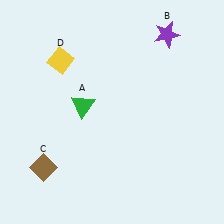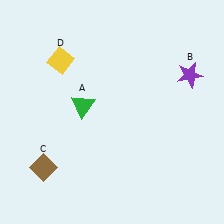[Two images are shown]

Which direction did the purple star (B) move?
The purple star (B) moved down.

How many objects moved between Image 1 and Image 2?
1 object moved between the two images.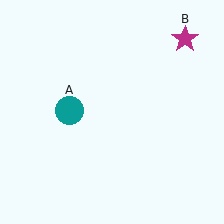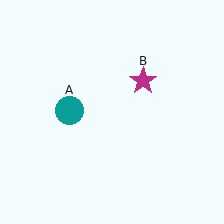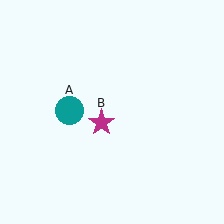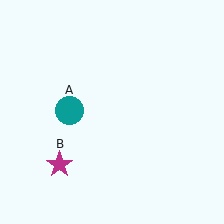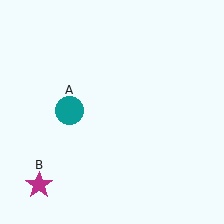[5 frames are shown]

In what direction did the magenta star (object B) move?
The magenta star (object B) moved down and to the left.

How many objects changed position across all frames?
1 object changed position: magenta star (object B).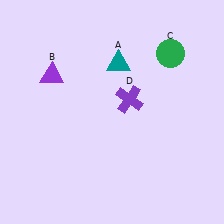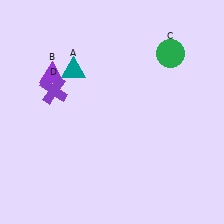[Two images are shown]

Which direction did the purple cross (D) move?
The purple cross (D) moved left.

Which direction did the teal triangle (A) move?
The teal triangle (A) moved left.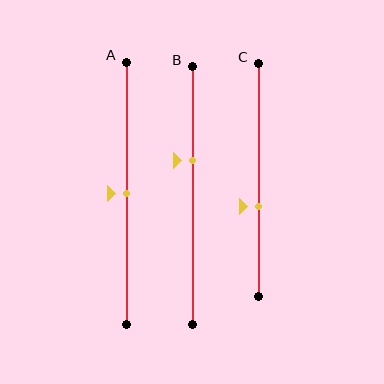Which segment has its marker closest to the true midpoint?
Segment A has its marker closest to the true midpoint.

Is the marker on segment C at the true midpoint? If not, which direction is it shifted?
No, the marker on segment C is shifted downward by about 11% of the segment length.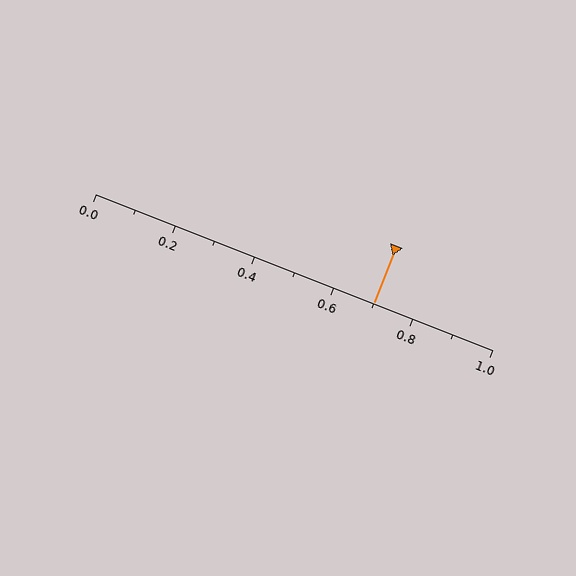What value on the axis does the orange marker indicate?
The marker indicates approximately 0.7.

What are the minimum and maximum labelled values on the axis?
The axis runs from 0.0 to 1.0.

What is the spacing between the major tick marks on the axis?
The major ticks are spaced 0.2 apart.